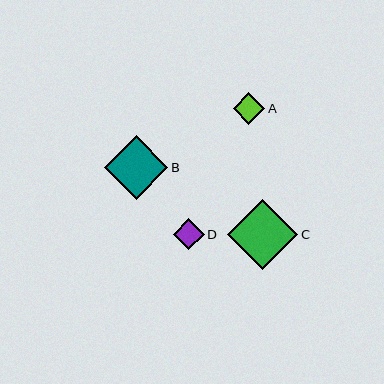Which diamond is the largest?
Diamond C is the largest with a size of approximately 70 pixels.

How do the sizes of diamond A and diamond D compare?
Diamond A and diamond D are approximately the same size.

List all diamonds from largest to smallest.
From largest to smallest: C, B, A, D.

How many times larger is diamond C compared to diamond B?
Diamond C is approximately 1.1 times the size of diamond B.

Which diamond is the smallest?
Diamond D is the smallest with a size of approximately 31 pixels.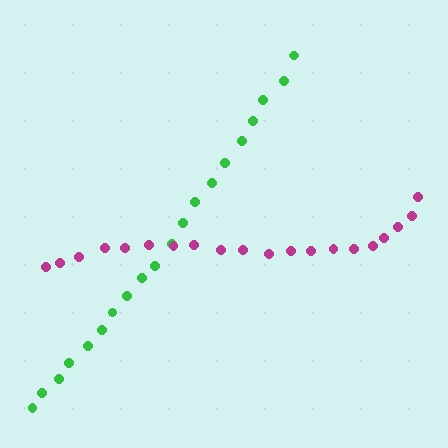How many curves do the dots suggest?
There are 2 distinct paths.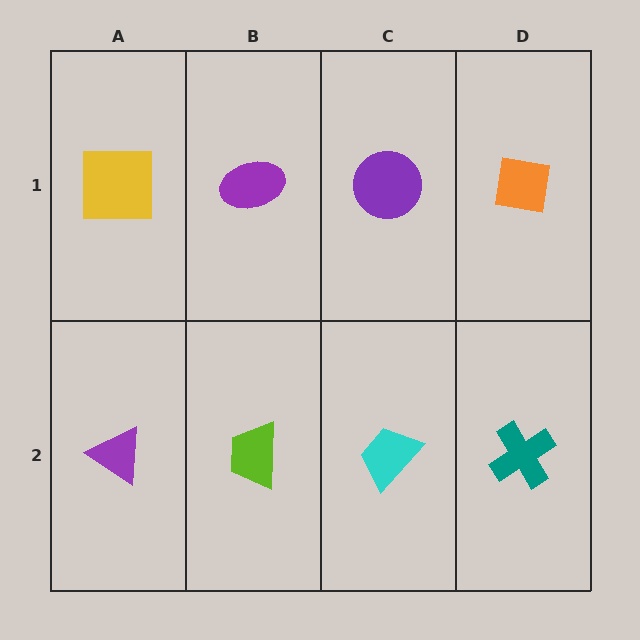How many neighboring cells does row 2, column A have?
2.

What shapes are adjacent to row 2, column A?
A yellow square (row 1, column A), a lime trapezoid (row 2, column B).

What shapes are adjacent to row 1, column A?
A purple triangle (row 2, column A), a purple ellipse (row 1, column B).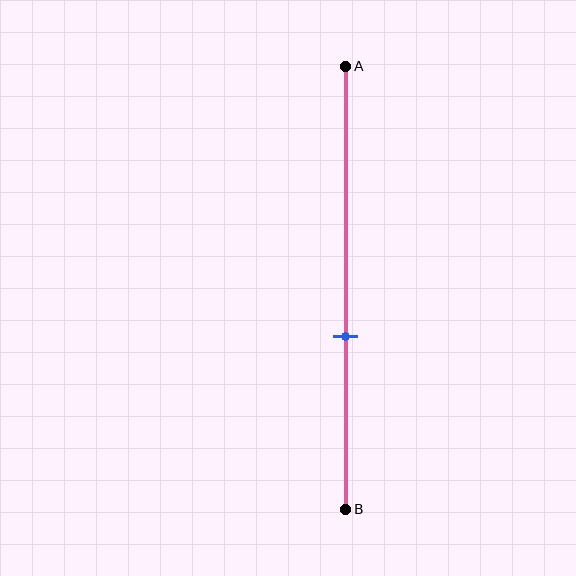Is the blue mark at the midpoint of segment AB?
No, the mark is at about 60% from A, not at the 50% midpoint.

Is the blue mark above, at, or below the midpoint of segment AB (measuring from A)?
The blue mark is below the midpoint of segment AB.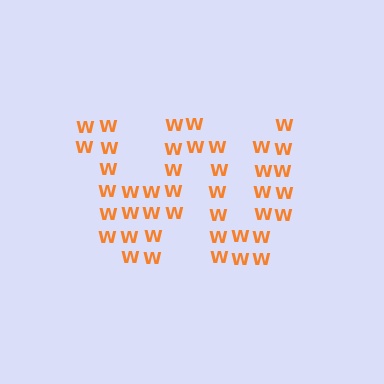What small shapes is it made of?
It is made of small letter W's.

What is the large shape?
The large shape is the letter W.